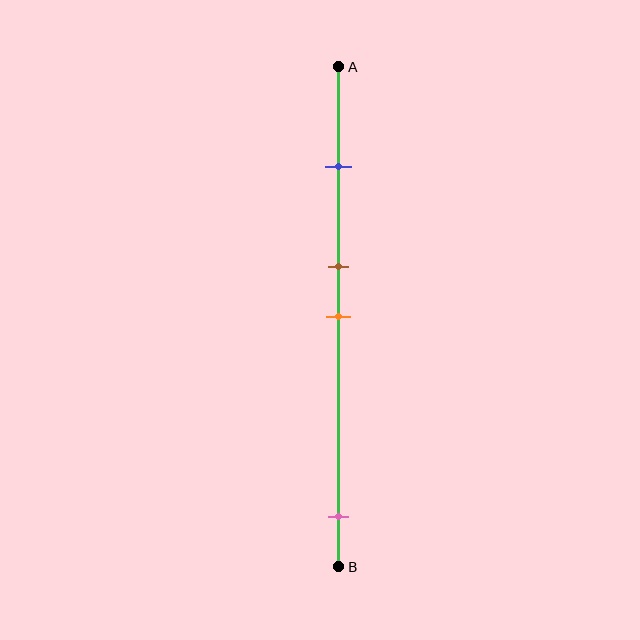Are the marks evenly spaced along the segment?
No, the marks are not evenly spaced.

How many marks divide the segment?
There are 4 marks dividing the segment.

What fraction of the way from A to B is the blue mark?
The blue mark is approximately 20% (0.2) of the way from A to B.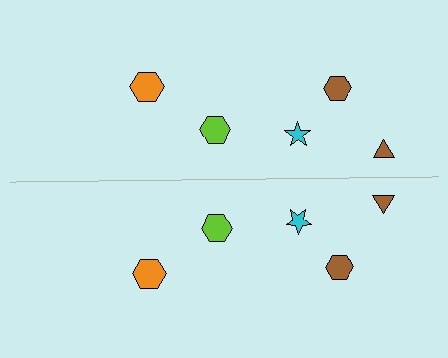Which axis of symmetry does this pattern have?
The pattern has a horizontal axis of symmetry running through the center of the image.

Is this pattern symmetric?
Yes, this pattern has bilateral (reflection) symmetry.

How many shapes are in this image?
There are 10 shapes in this image.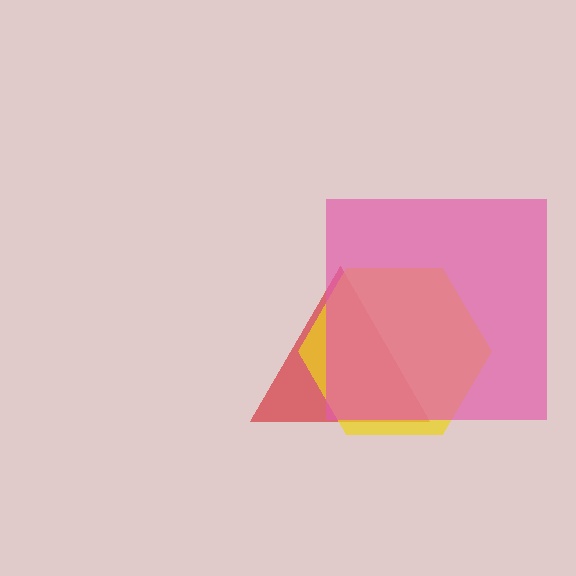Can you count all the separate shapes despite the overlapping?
Yes, there are 3 separate shapes.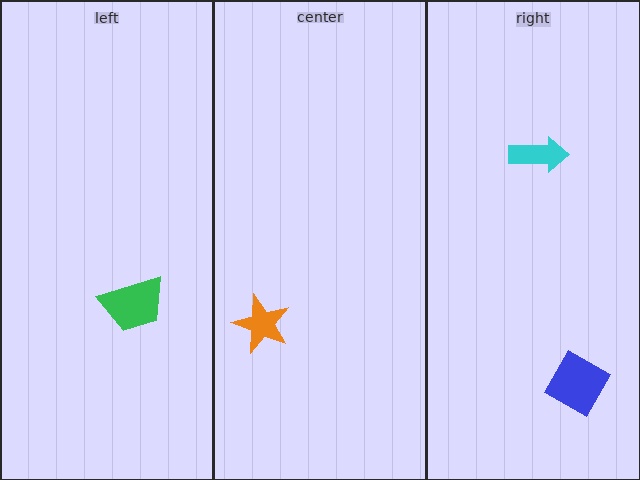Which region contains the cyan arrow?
The right region.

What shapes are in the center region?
The orange star.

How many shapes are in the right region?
2.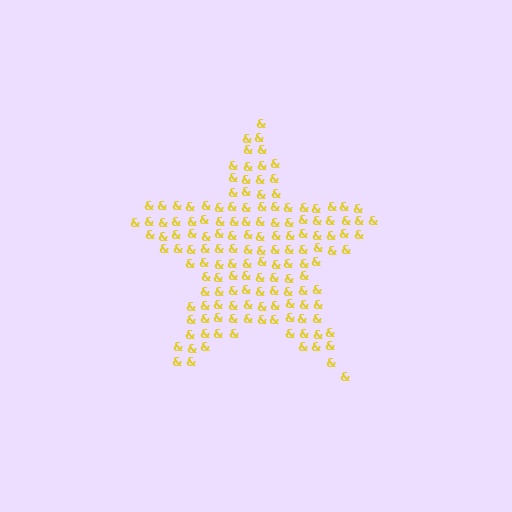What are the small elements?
The small elements are ampersands.